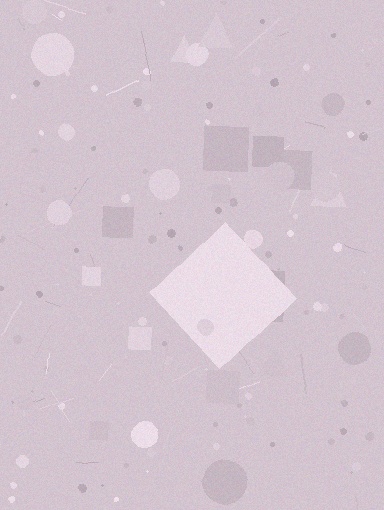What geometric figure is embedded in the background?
A diamond is embedded in the background.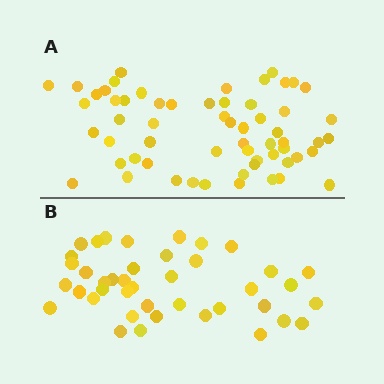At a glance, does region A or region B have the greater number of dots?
Region A (the top region) has more dots.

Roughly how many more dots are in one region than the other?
Region A has approximately 20 more dots than region B.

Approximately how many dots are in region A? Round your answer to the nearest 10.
About 60 dots.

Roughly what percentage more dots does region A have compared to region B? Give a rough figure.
About 45% more.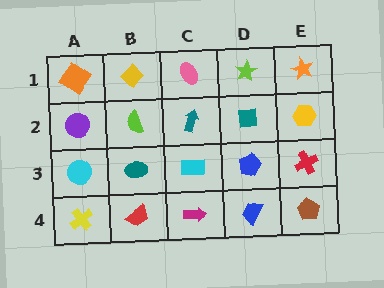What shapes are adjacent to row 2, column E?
An orange star (row 1, column E), a red cross (row 3, column E), a teal square (row 2, column D).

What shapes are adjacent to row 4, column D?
A blue pentagon (row 3, column D), a magenta arrow (row 4, column C), a brown pentagon (row 4, column E).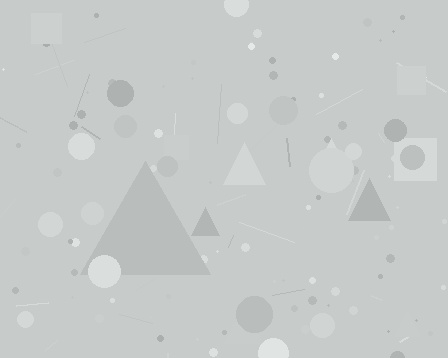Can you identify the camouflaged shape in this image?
The camouflaged shape is a triangle.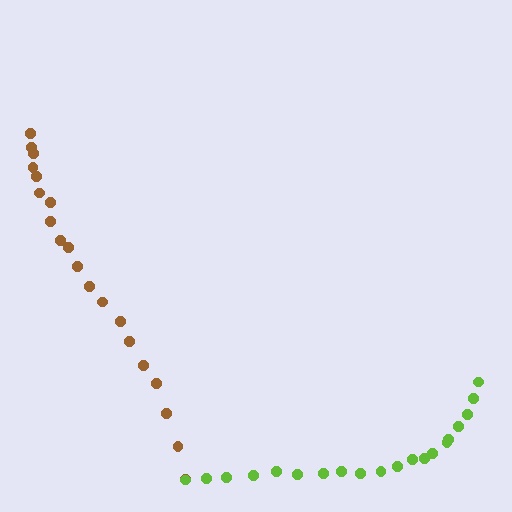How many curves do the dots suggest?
There are 2 distinct paths.